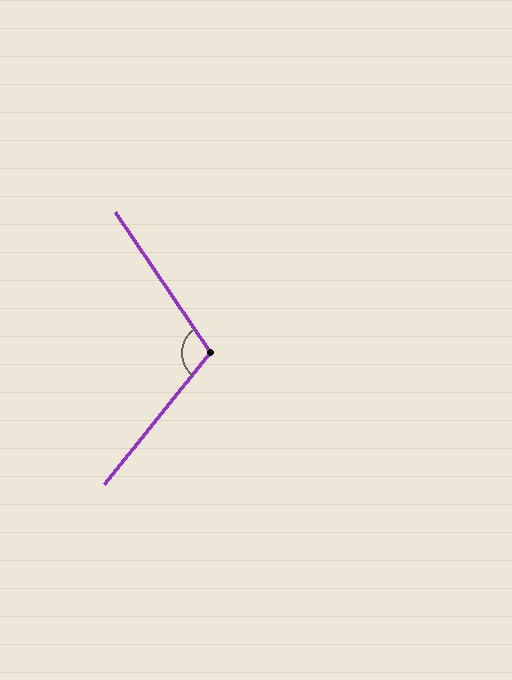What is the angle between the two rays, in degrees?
Approximately 107 degrees.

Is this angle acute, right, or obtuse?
It is obtuse.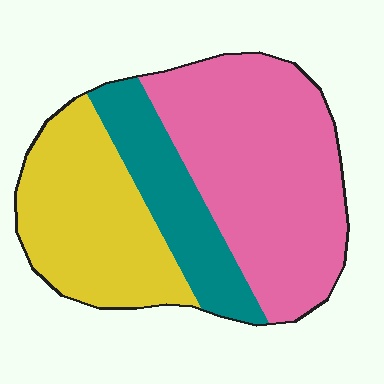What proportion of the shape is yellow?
Yellow takes up about one third (1/3) of the shape.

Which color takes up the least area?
Teal, at roughly 20%.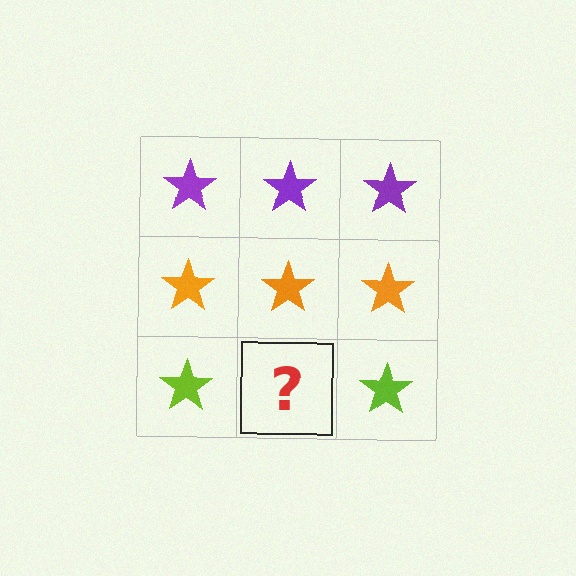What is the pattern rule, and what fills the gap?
The rule is that each row has a consistent color. The gap should be filled with a lime star.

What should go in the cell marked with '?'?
The missing cell should contain a lime star.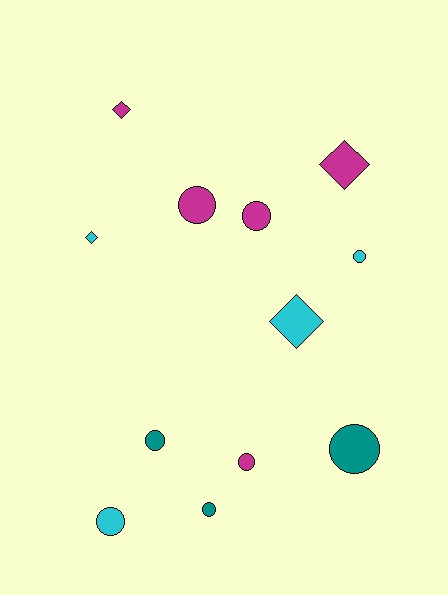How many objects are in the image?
There are 12 objects.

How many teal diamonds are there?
There are no teal diamonds.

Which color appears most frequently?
Magenta, with 5 objects.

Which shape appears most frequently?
Circle, with 8 objects.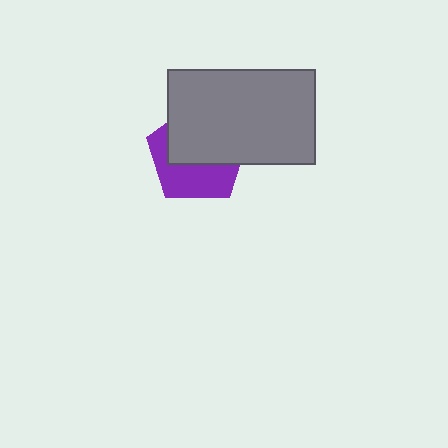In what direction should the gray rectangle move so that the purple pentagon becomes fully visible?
The gray rectangle should move up. That is the shortest direction to clear the overlap and leave the purple pentagon fully visible.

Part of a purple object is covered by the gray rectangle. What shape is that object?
It is a pentagon.